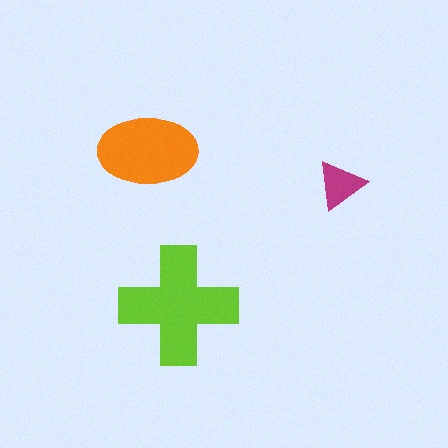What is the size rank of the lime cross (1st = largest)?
1st.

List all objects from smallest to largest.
The magenta triangle, the orange ellipse, the lime cross.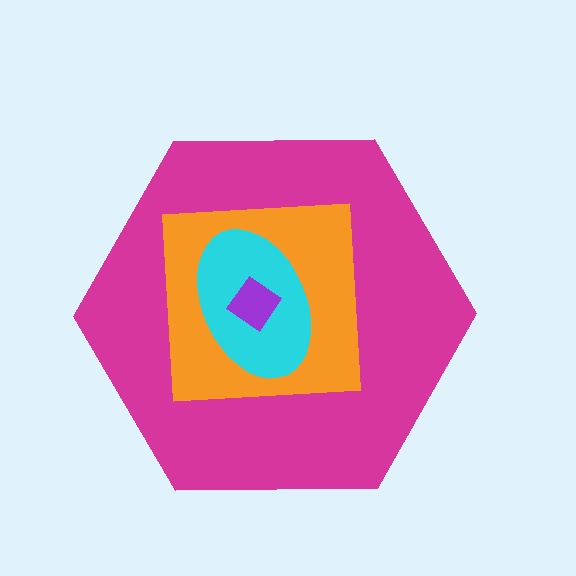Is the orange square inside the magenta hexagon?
Yes.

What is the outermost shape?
The magenta hexagon.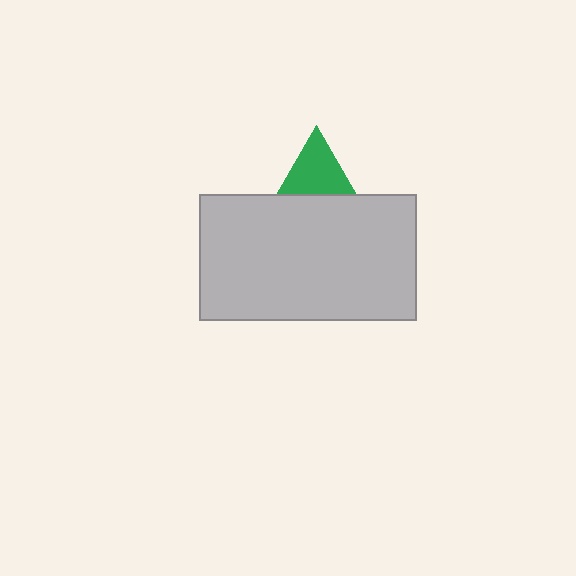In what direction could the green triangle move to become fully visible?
The green triangle could move up. That would shift it out from behind the light gray rectangle entirely.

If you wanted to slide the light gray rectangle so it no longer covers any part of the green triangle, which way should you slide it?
Slide it down — that is the most direct way to separate the two shapes.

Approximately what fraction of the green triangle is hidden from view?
Roughly 65% of the green triangle is hidden behind the light gray rectangle.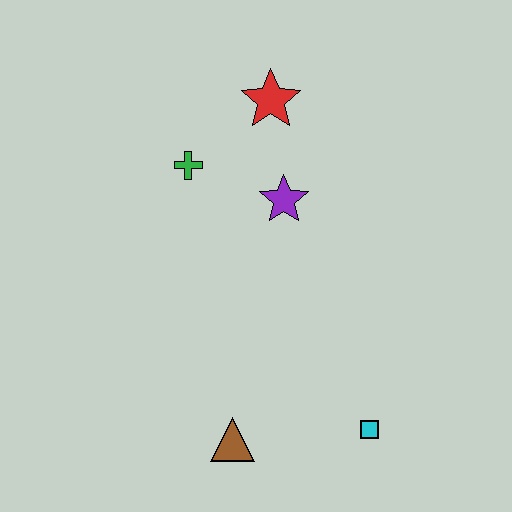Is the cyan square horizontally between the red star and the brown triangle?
No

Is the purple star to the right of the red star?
Yes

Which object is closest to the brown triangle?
The cyan square is closest to the brown triangle.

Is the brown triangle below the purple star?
Yes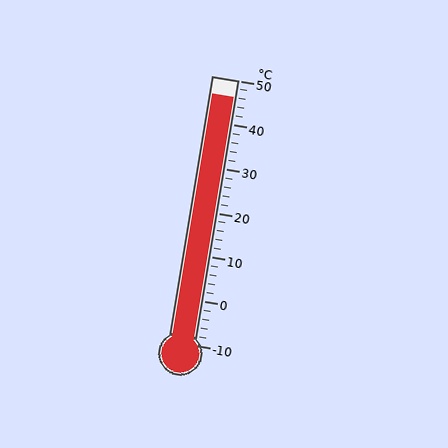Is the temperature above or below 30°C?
The temperature is above 30°C.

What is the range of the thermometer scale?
The thermometer scale ranges from -10°C to 50°C.